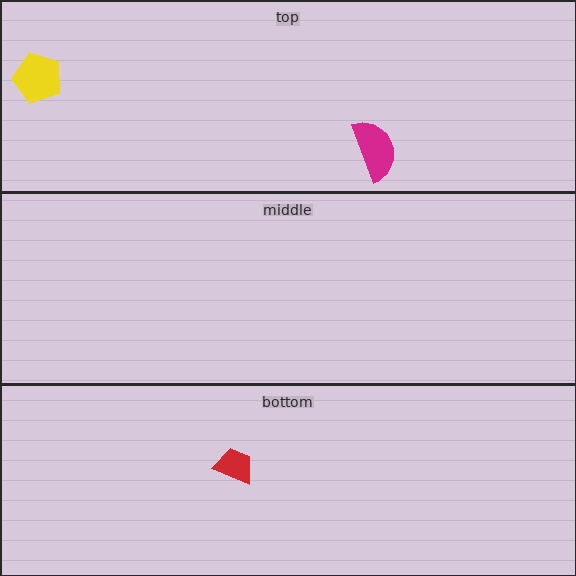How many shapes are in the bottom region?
1.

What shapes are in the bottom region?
The red trapezoid.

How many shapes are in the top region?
2.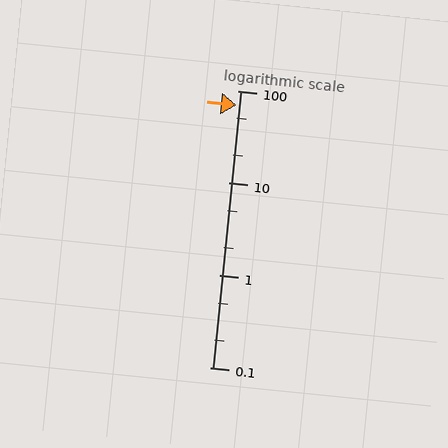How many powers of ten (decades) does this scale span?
The scale spans 3 decades, from 0.1 to 100.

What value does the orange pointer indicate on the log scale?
The pointer indicates approximately 70.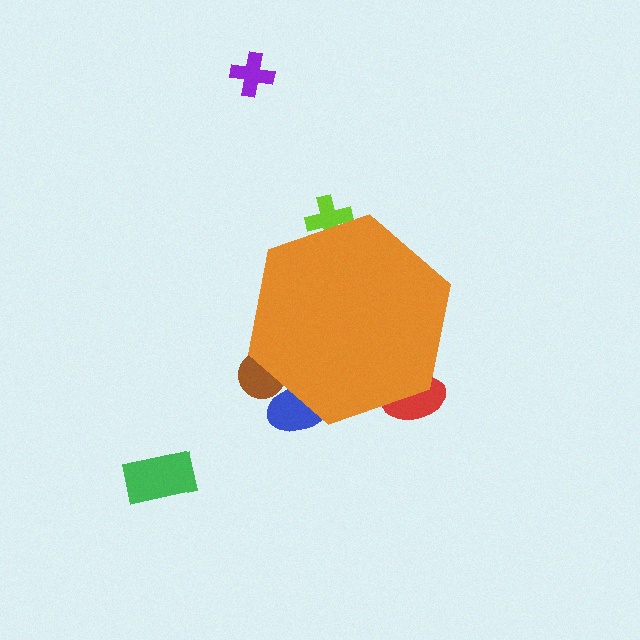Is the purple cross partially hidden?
No, the purple cross is fully visible.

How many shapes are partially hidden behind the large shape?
4 shapes are partially hidden.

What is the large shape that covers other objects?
An orange hexagon.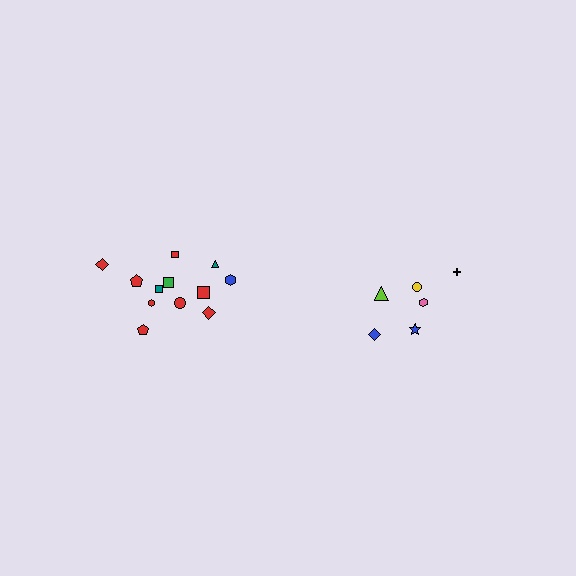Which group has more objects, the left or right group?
The left group.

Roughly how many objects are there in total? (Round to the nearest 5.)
Roughly 20 objects in total.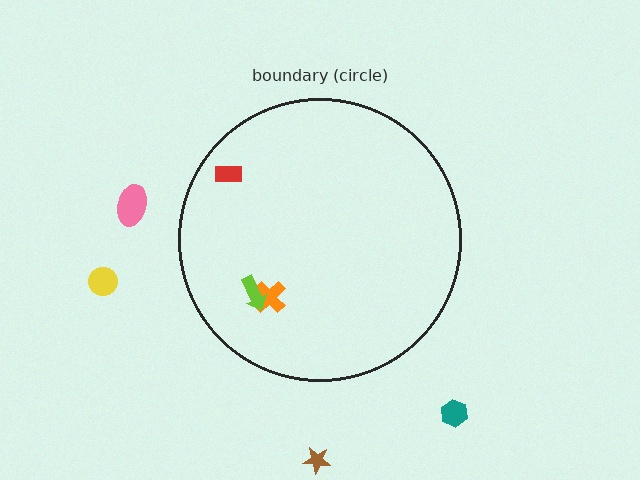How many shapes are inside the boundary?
3 inside, 4 outside.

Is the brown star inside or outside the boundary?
Outside.